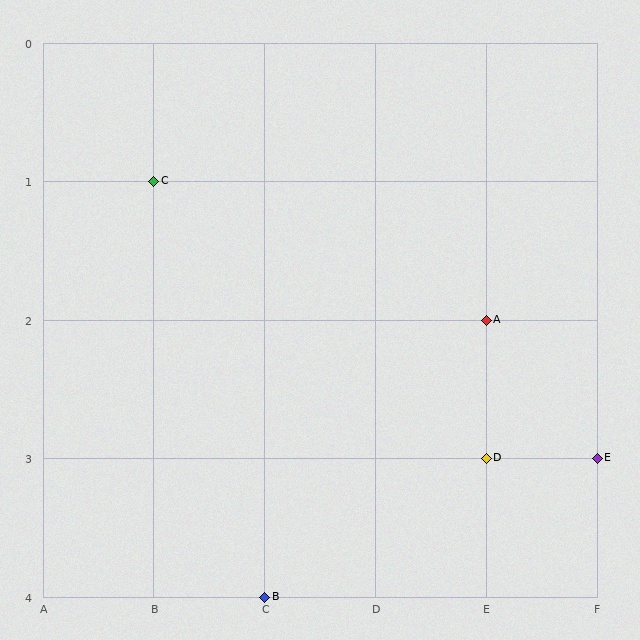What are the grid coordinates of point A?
Point A is at grid coordinates (E, 2).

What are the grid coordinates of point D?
Point D is at grid coordinates (E, 3).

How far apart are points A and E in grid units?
Points A and E are 1 column and 1 row apart (about 1.4 grid units diagonally).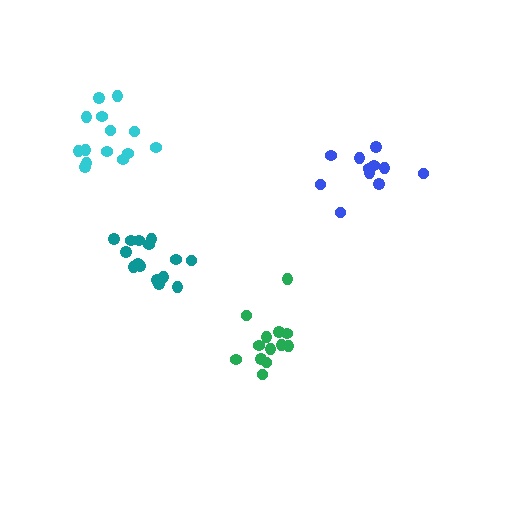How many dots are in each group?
Group 1: 13 dots, Group 2: 15 dots, Group 3: 11 dots, Group 4: 14 dots (53 total).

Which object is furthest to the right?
The blue cluster is rightmost.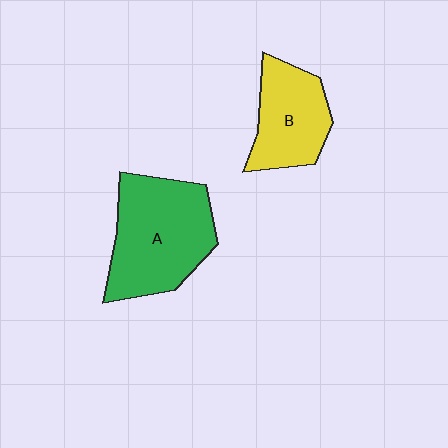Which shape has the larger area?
Shape A (green).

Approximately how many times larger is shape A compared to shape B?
Approximately 1.5 times.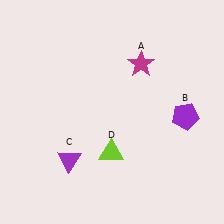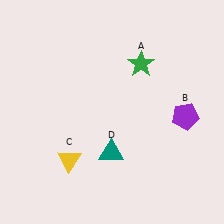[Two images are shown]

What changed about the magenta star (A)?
In Image 1, A is magenta. In Image 2, it changed to green.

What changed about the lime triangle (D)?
In Image 1, D is lime. In Image 2, it changed to teal.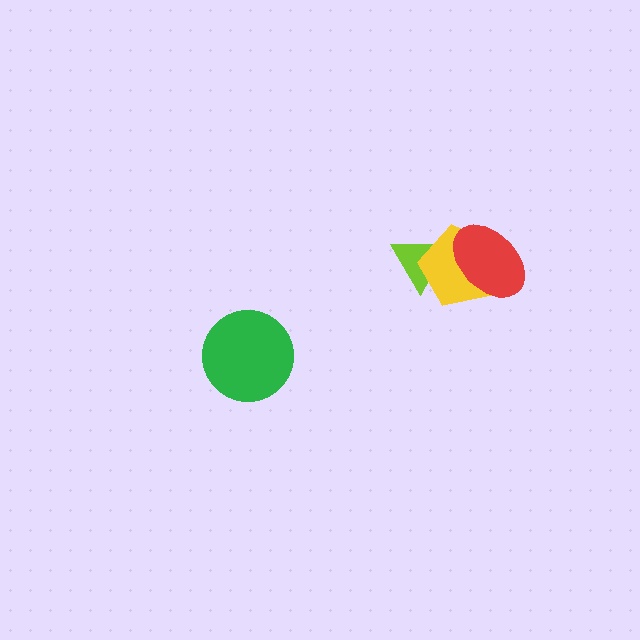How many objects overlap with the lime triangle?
2 objects overlap with the lime triangle.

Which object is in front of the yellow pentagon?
The red ellipse is in front of the yellow pentagon.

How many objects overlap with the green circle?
0 objects overlap with the green circle.